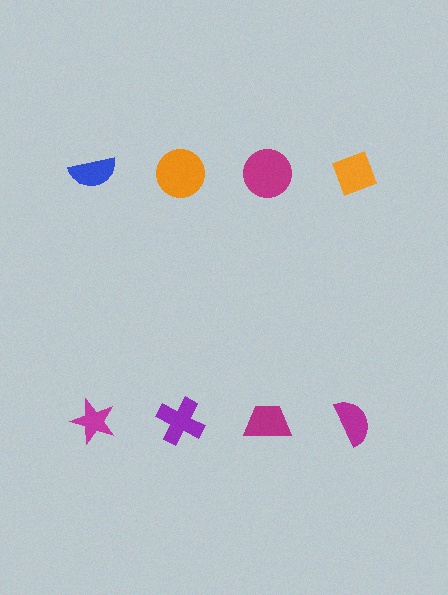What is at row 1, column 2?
An orange circle.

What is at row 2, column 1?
A magenta star.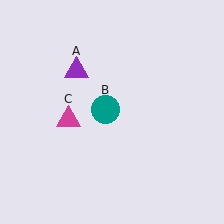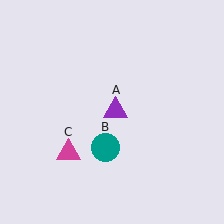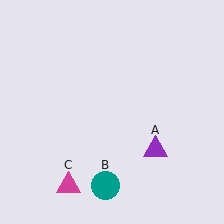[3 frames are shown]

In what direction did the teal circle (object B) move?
The teal circle (object B) moved down.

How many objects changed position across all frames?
3 objects changed position: purple triangle (object A), teal circle (object B), magenta triangle (object C).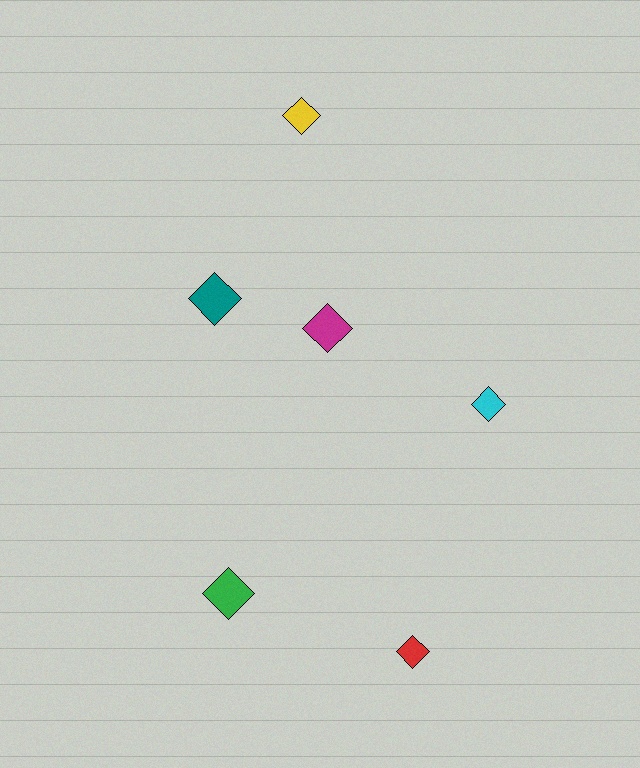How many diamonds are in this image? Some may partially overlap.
There are 6 diamonds.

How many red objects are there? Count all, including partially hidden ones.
There is 1 red object.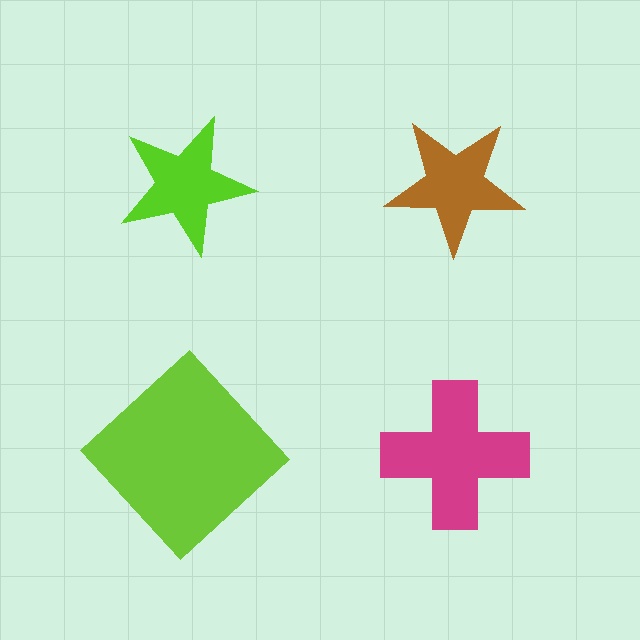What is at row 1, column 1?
A lime star.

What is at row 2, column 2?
A magenta cross.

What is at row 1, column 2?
A brown star.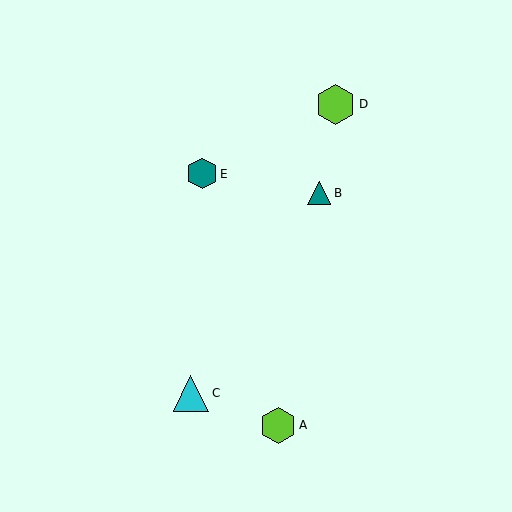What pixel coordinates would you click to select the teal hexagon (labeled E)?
Click at (202, 174) to select the teal hexagon E.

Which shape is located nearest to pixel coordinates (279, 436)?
The lime hexagon (labeled A) at (278, 425) is nearest to that location.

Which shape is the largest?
The lime hexagon (labeled D) is the largest.